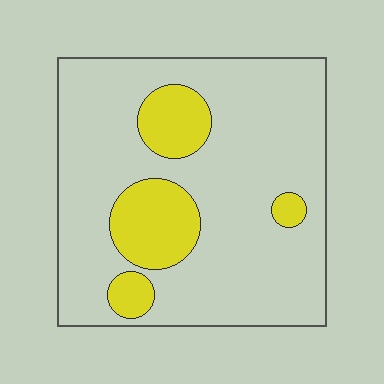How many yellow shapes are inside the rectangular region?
4.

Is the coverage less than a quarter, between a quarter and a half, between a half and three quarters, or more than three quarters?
Less than a quarter.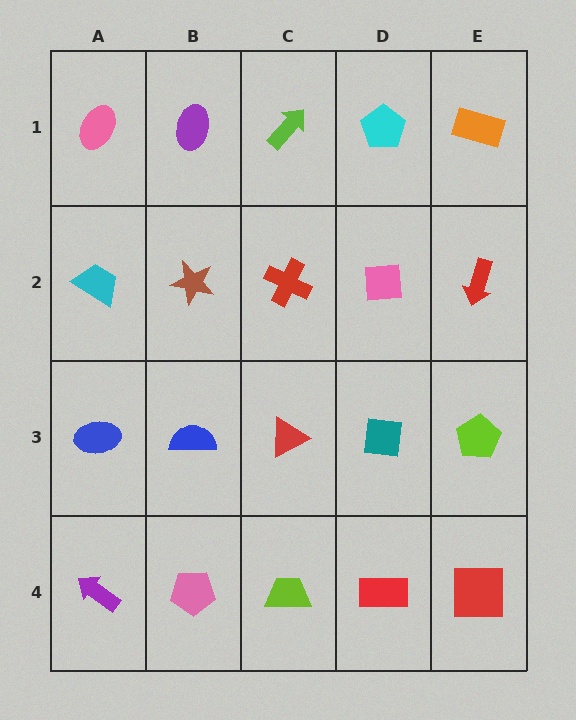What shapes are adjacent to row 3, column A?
A cyan trapezoid (row 2, column A), a purple arrow (row 4, column A), a blue semicircle (row 3, column B).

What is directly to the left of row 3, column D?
A red triangle.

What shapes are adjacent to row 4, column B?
A blue semicircle (row 3, column B), a purple arrow (row 4, column A), a lime trapezoid (row 4, column C).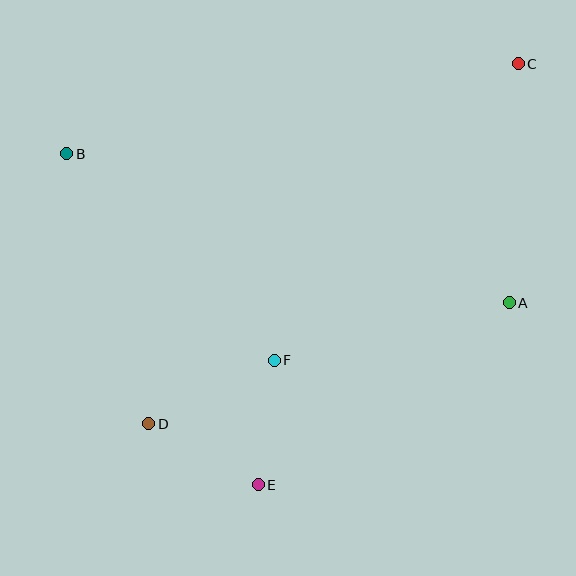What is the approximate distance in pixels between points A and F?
The distance between A and F is approximately 242 pixels.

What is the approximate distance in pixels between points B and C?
The distance between B and C is approximately 461 pixels.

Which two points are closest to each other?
Points D and E are closest to each other.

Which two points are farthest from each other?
Points C and D are farthest from each other.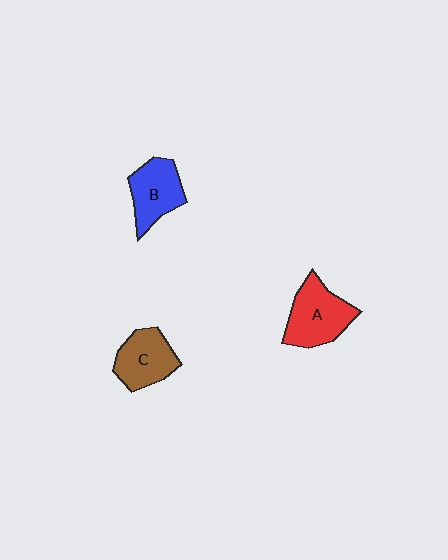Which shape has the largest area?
Shape A (red).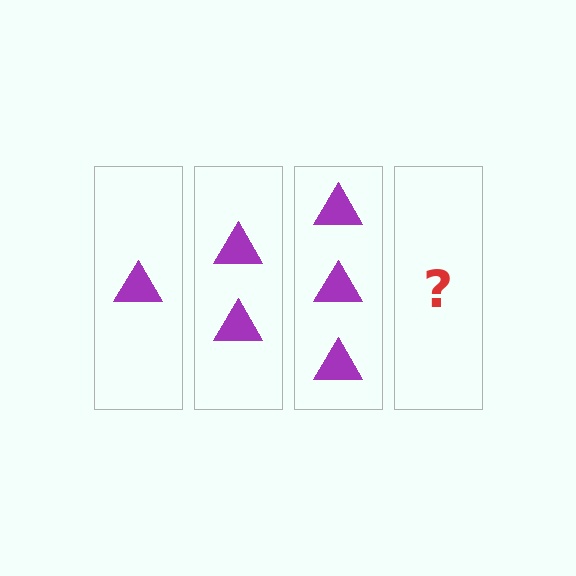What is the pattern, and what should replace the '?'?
The pattern is that each step adds one more triangle. The '?' should be 4 triangles.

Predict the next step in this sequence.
The next step is 4 triangles.